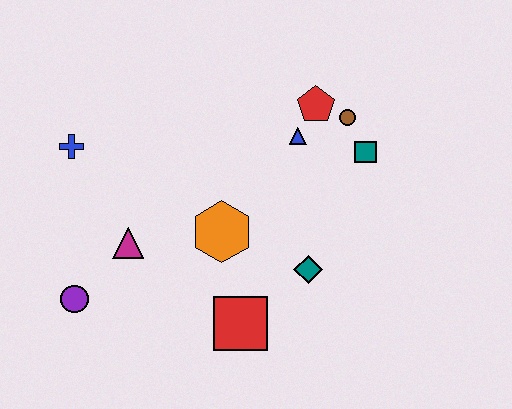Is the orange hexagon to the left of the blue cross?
No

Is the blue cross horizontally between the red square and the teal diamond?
No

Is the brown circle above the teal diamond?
Yes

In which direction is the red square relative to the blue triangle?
The red square is below the blue triangle.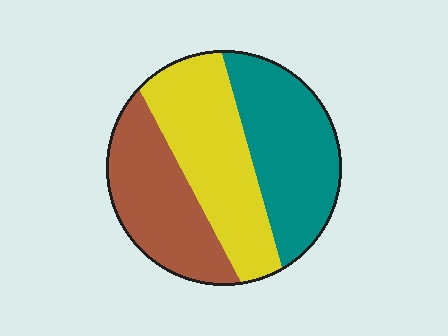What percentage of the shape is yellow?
Yellow covers roughly 35% of the shape.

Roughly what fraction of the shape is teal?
Teal takes up between a quarter and a half of the shape.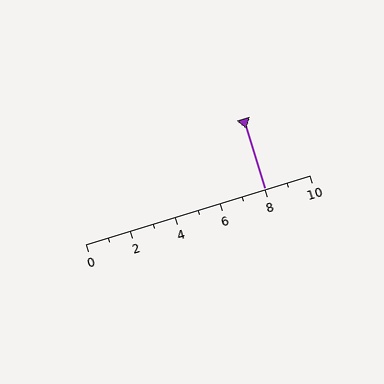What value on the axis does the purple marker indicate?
The marker indicates approximately 8.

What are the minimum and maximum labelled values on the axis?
The axis runs from 0 to 10.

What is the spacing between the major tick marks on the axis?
The major ticks are spaced 2 apart.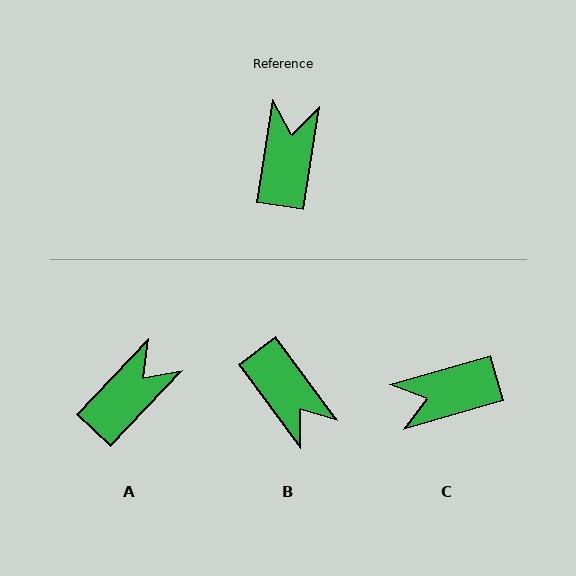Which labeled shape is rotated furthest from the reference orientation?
B, about 135 degrees away.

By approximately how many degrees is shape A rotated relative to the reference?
Approximately 35 degrees clockwise.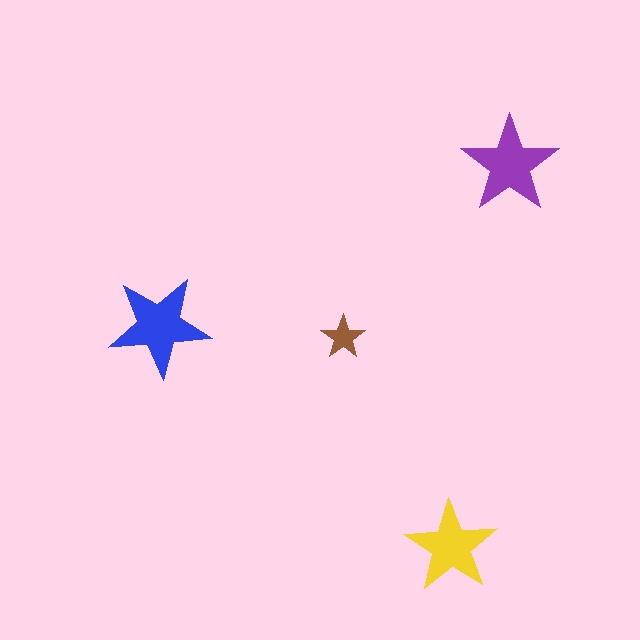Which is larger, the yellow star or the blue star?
The blue one.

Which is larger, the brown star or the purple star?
The purple one.